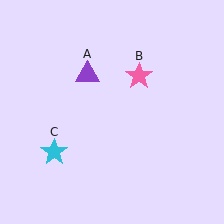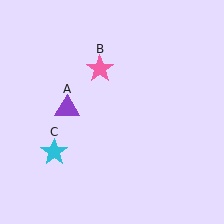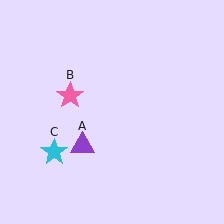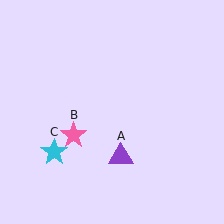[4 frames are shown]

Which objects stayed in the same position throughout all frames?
Cyan star (object C) remained stationary.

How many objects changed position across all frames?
2 objects changed position: purple triangle (object A), pink star (object B).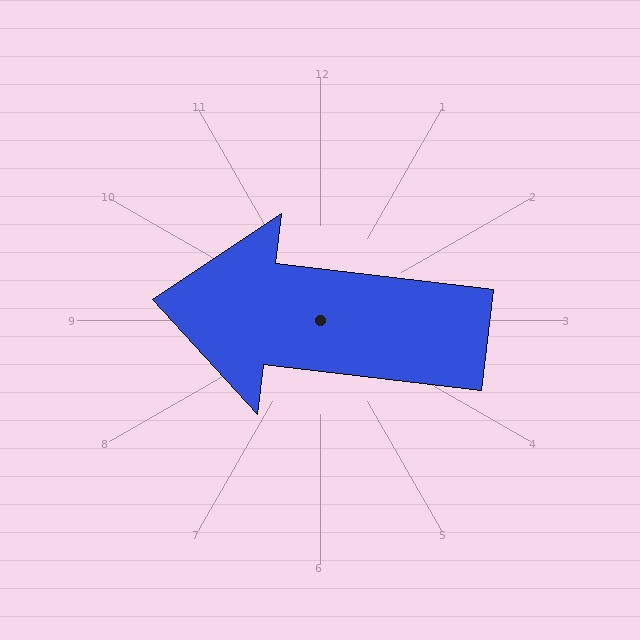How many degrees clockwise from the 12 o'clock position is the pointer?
Approximately 277 degrees.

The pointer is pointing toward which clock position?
Roughly 9 o'clock.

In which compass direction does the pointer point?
West.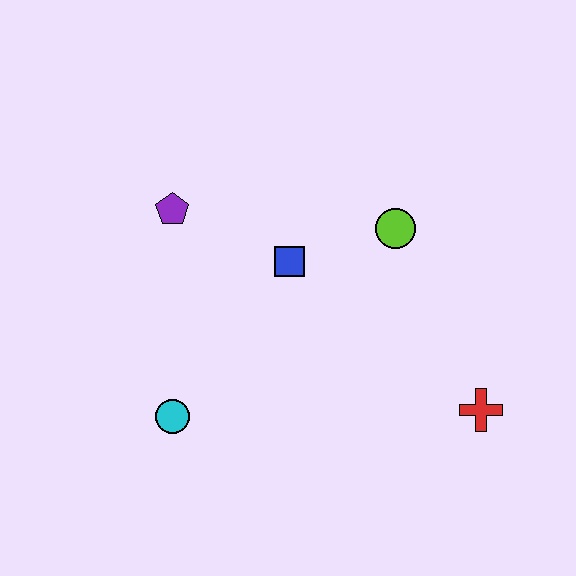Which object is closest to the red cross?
The lime circle is closest to the red cross.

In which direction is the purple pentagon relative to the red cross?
The purple pentagon is to the left of the red cross.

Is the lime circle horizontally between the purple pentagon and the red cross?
Yes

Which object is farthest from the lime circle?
The cyan circle is farthest from the lime circle.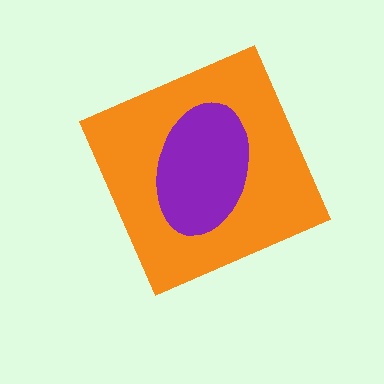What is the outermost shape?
The orange diamond.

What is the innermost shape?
The purple ellipse.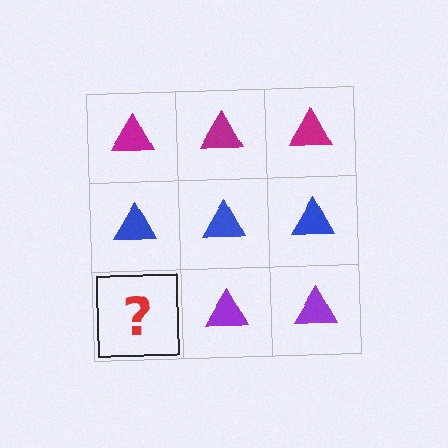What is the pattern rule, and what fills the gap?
The rule is that each row has a consistent color. The gap should be filled with a purple triangle.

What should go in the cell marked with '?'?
The missing cell should contain a purple triangle.